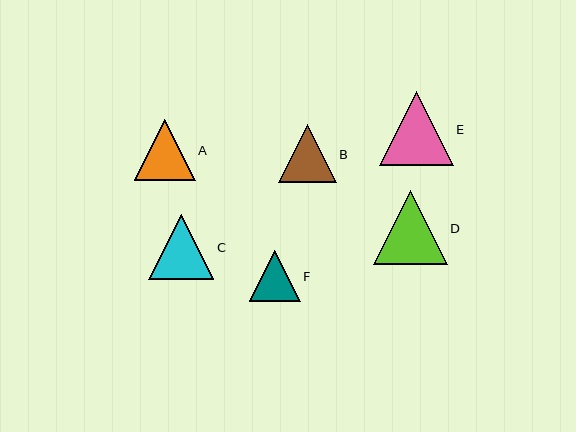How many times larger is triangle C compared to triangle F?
Triangle C is approximately 1.3 times the size of triangle F.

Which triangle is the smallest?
Triangle F is the smallest with a size of approximately 51 pixels.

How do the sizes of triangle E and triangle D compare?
Triangle E and triangle D are approximately the same size.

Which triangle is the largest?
Triangle E is the largest with a size of approximately 74 pixels.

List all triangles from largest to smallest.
From largest to smallest: E, D, C, A, B, F.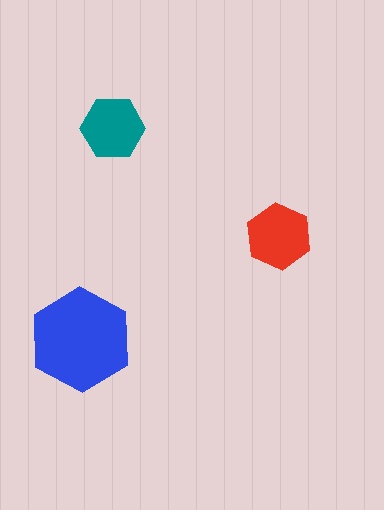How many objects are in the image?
There are 3 objects in the image.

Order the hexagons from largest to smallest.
the blue one, the red one, the teal one.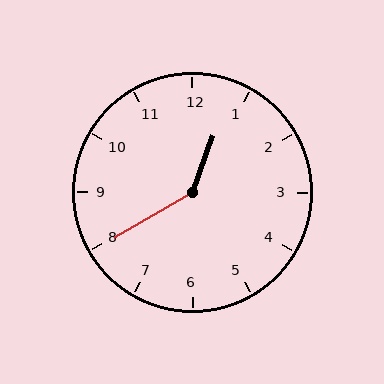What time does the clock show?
12:40.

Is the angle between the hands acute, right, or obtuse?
It is obtuse.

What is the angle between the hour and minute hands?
Approximately 140 degrees.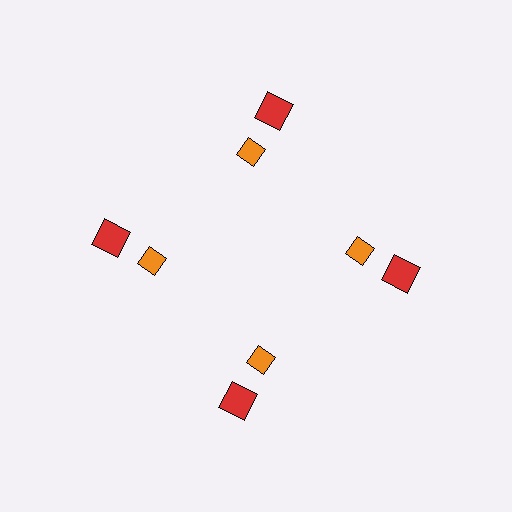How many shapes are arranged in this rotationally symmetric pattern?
There are 8 shapes, arranged in 4 groups of 2.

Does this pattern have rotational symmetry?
Yes, this pattern has 4-fold rotational symmetry. It looks the same after rotating 90 degrees around the center.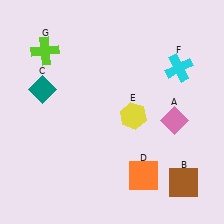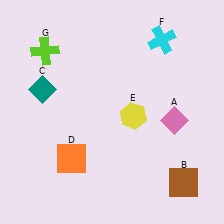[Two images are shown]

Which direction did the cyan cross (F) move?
The cyan cross (F) moved up.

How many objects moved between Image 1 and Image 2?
2 objects moved between the two images.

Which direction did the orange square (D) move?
The orange square (D) moved left.